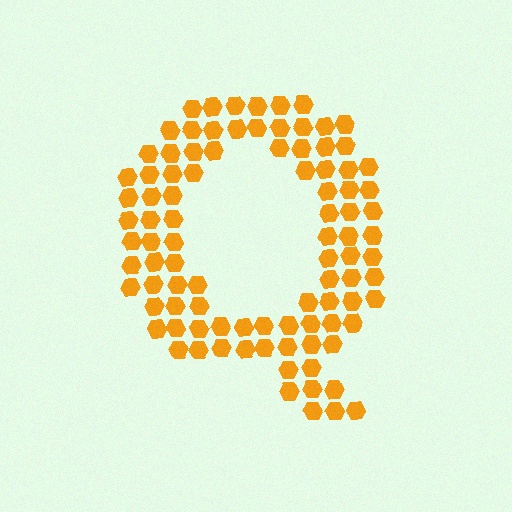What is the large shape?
The large shape is the letter Q.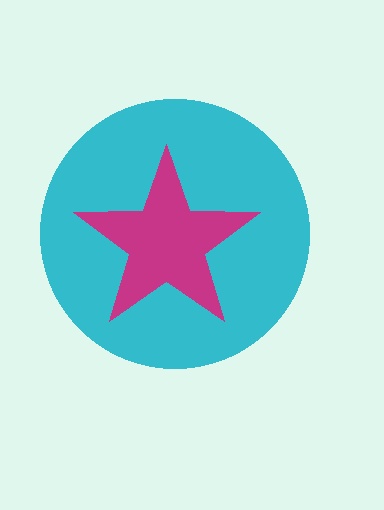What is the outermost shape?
The cyan circle.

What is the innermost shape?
The magenta star.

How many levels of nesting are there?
2.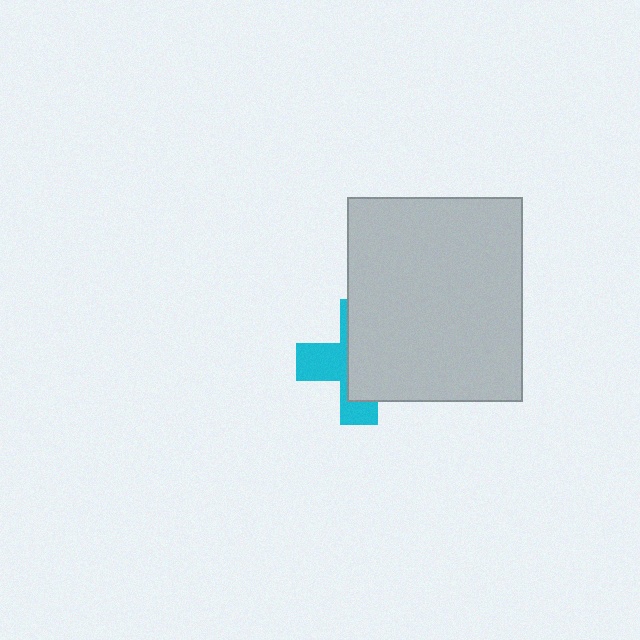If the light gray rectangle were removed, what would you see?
You would see the complete cyan cross.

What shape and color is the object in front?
The object in front is a light gray rectangle.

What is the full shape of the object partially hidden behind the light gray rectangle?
The partially hidden object is a cyan cross.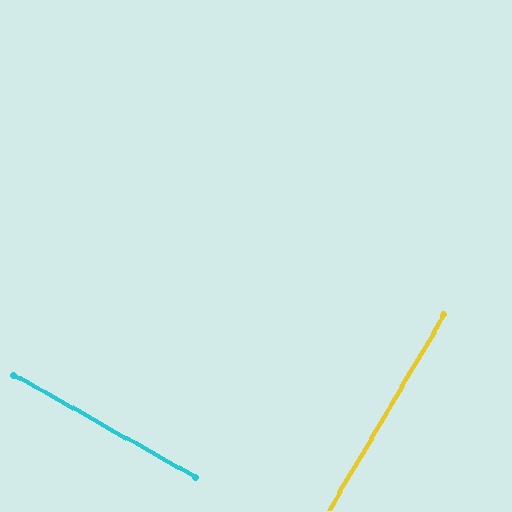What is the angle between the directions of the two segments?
Approximately 89 degrees.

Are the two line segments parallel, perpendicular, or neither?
Perpendicular — they meet at approximately 89°.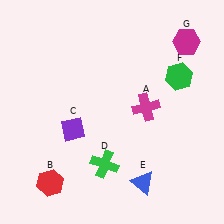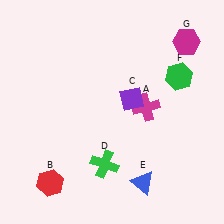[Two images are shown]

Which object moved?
The purple diamond (C) moved right.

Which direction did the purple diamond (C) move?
The purple diamond (C) moved right.